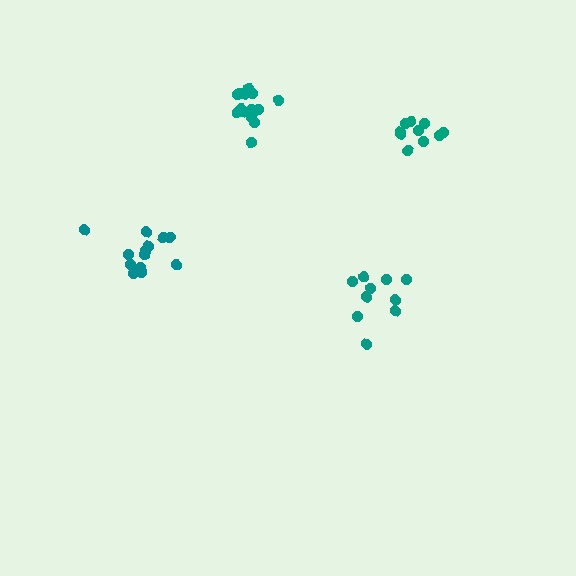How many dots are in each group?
Group 1: 13 dots, Group 2: 10 dots, Group 3: 10 dots, Group 4: 14 dots (47 total).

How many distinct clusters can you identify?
There are 4 distinct clusters.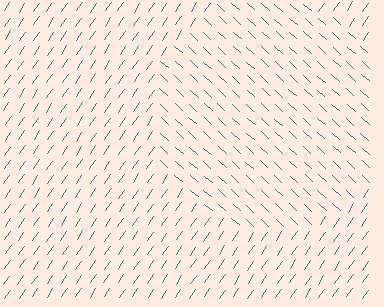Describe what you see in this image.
The image is filled with small teal line segments. A circle region in the image has lines oriented differently from the surrounding lines, creating a visible texture boundary.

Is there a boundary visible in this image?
Yes, there is a texture boundary formed by a change in line orientation.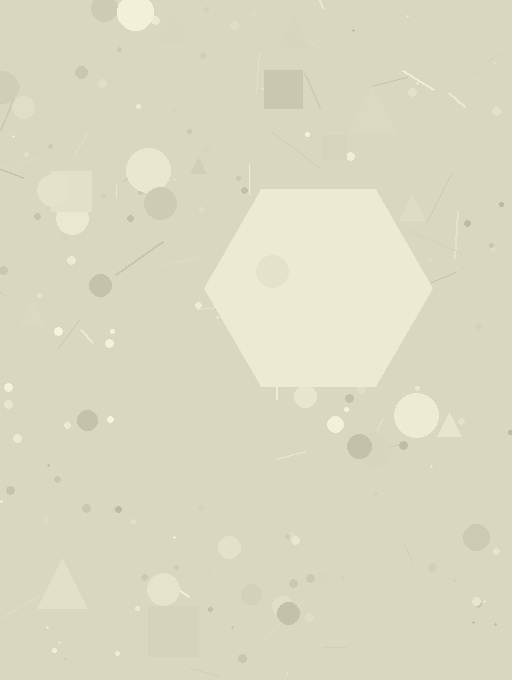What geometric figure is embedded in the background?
A hexagon is embedded in the background.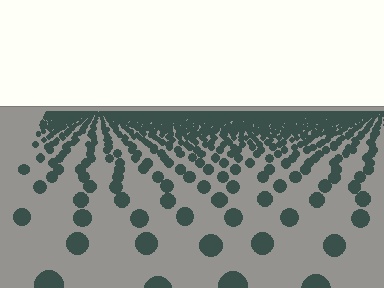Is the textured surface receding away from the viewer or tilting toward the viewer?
The surface is receding away from the viewer. Texture elements get smaller and denser toward the top.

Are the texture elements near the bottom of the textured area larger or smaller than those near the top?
Larger. Near the bottom, elements are closer to the viewer and appear at a bigger on-screen size.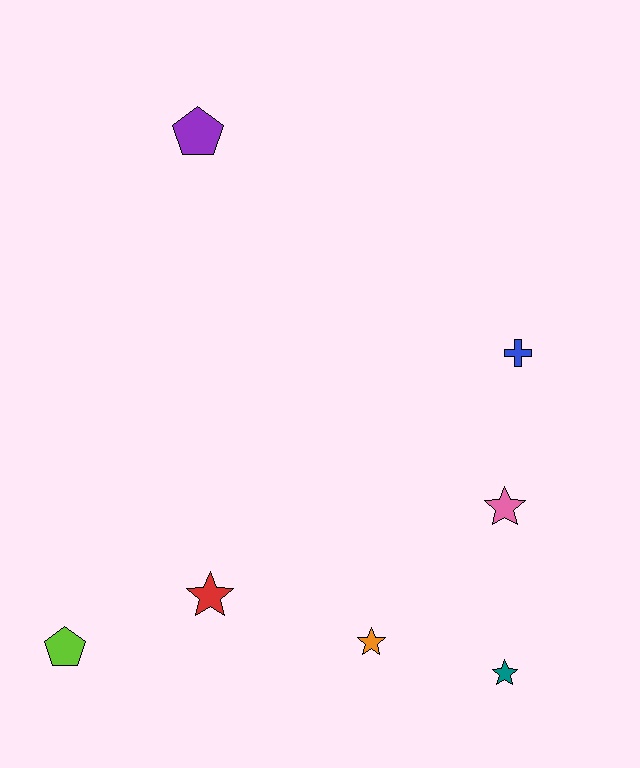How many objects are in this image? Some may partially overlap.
There are 7 objects.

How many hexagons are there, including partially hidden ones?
There are no hexagons.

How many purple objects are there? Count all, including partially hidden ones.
There is 1 purple object.